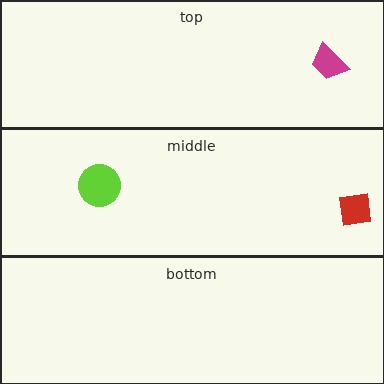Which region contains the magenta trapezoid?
The top region.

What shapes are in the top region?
The magenta trapezoid.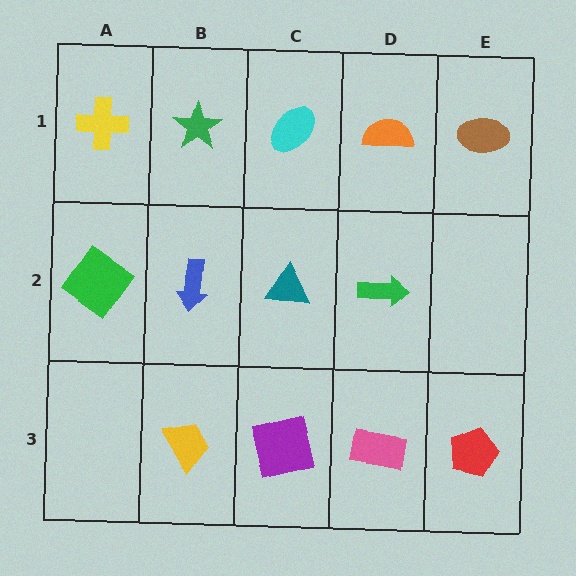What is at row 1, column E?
A brown ellipse.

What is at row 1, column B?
A green star.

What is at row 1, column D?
An orange semicircle.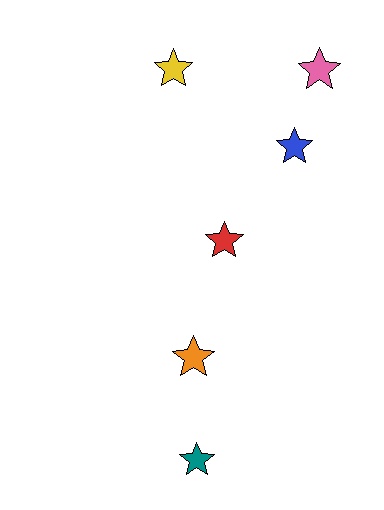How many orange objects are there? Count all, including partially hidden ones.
There is 1 orange object.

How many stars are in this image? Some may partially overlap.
There are 6 stars.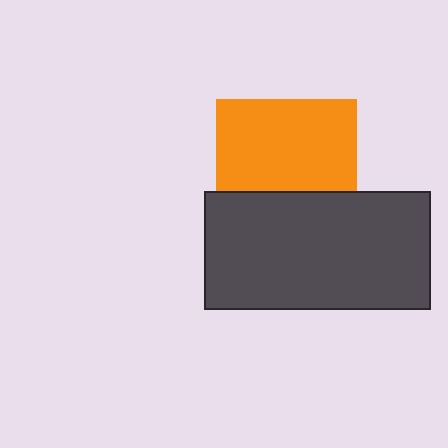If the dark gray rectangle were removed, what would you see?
You would see the complete orange square.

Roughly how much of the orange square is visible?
About half of it is visible (roughly 65%).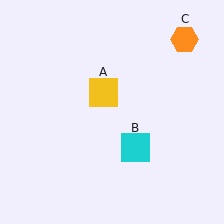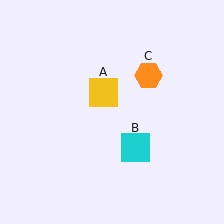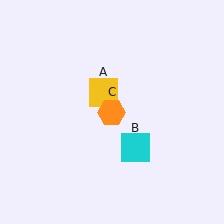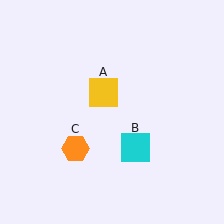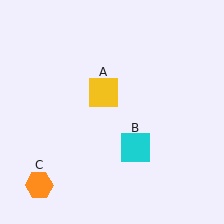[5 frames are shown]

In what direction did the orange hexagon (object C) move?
The orange hexagon (object C) moved down and to the left.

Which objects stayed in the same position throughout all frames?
Yellow square (object A) and cyan square (object B) remained stationary.